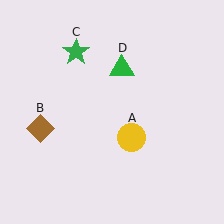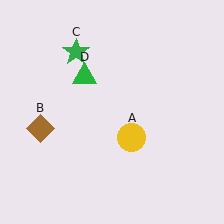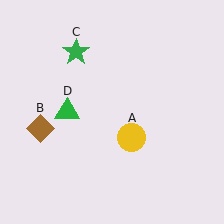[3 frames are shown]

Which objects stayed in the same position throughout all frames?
Yellow circle (object A) and brown diamond (object B) and green star (object C) remained stationary.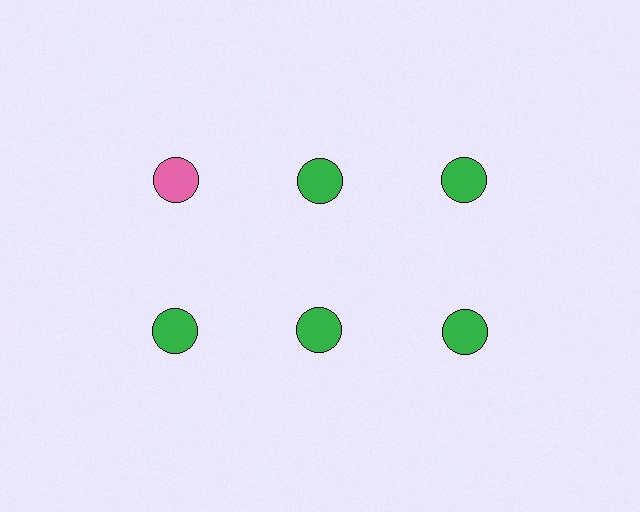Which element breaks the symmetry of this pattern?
The pink circle in the top row, leftmost column breaks the symmetry. All other shapes are green circles.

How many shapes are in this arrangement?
There are 6 shapes arranged in a grid pattern.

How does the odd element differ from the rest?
It has a different color: pink instead of green.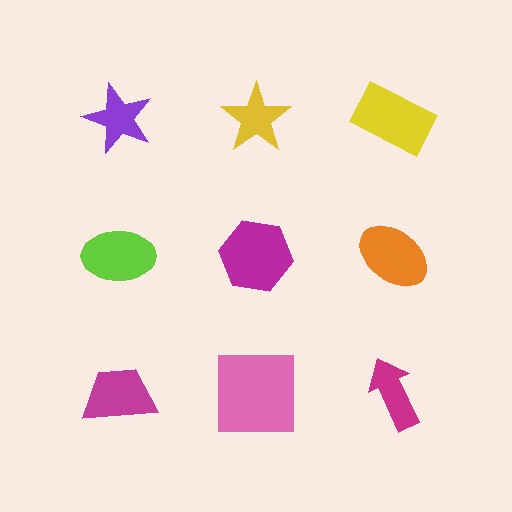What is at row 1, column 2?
A yellow star.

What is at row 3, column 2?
A pink square.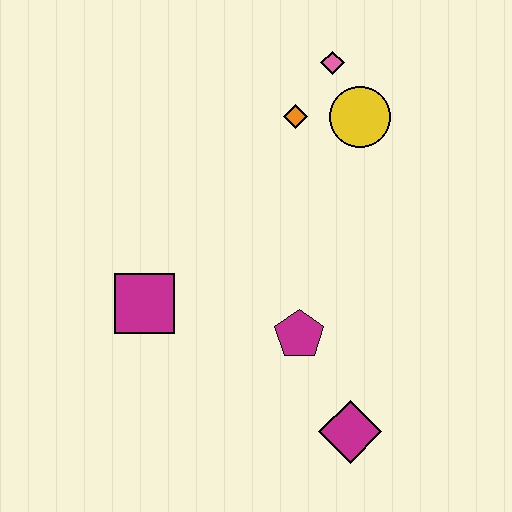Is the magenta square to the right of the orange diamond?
No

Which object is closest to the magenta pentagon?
The magenta diamond is closest to the magenta pentagon.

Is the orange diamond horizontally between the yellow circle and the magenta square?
Yes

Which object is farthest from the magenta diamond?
The pink diamond is farthest from the magenta diamond.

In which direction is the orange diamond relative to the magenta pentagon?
The orange diamond is above the magenta pentagon.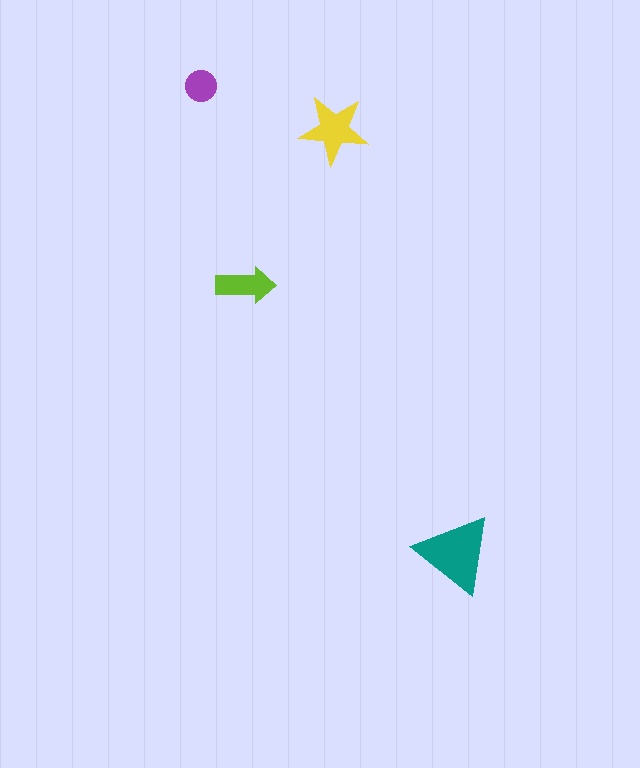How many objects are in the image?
There are 4 objects in the image.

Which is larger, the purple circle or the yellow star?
The yellow star.